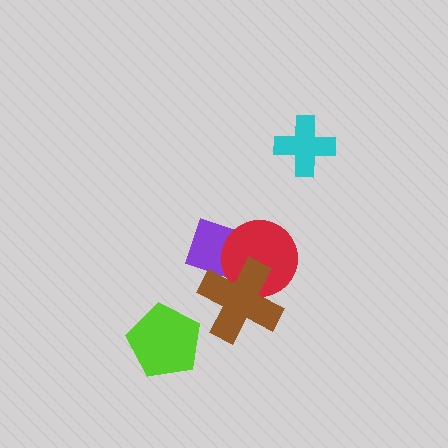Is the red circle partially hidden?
Yes, it is partially covered by another shape.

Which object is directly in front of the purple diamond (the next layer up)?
The red circle is directly in front of the purple diamond.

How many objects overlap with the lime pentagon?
0 objects overlap with the lime pentagon.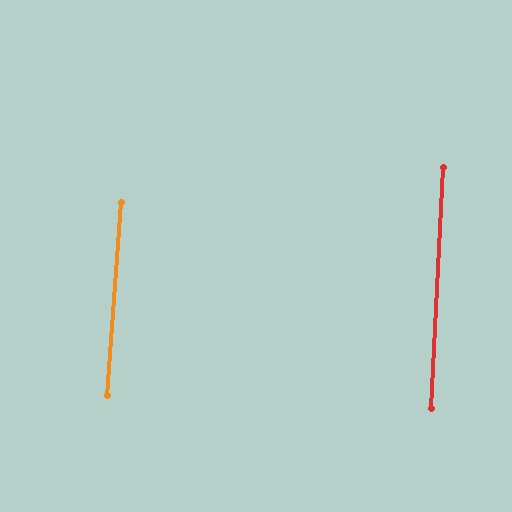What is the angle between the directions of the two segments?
Approximately 1 degree.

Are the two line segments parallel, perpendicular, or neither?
Parallel — their directions differ by only 1.2°.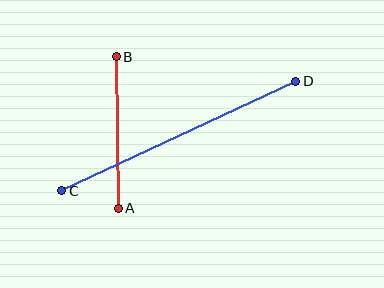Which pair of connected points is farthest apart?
Points C and D are farthest apart.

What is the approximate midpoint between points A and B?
The midpoint is at approximately (117, 132) pixels.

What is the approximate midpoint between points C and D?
The midpoint is at approximately (179, 136) pixels.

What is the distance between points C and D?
The distance is approximately 259 pixels.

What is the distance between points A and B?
The distance is approximately 152 pixels.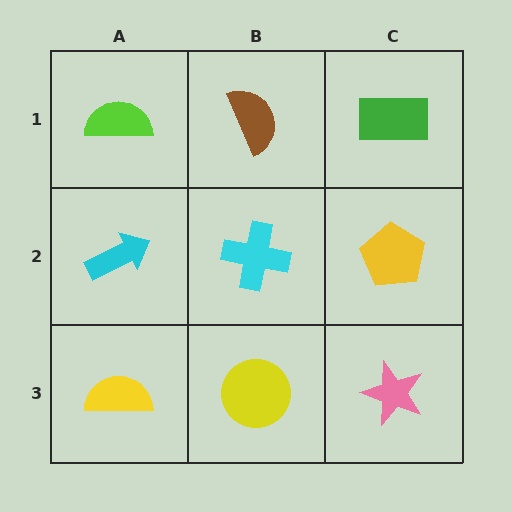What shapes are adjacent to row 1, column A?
A cyan arrow (row 2, column A), a brown semicircle (row 1, column B).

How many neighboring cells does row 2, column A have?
3.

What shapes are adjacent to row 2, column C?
A green rectangle (row 1, column C), a pink star (row 3, column C), a cyan cross (row 2, column B).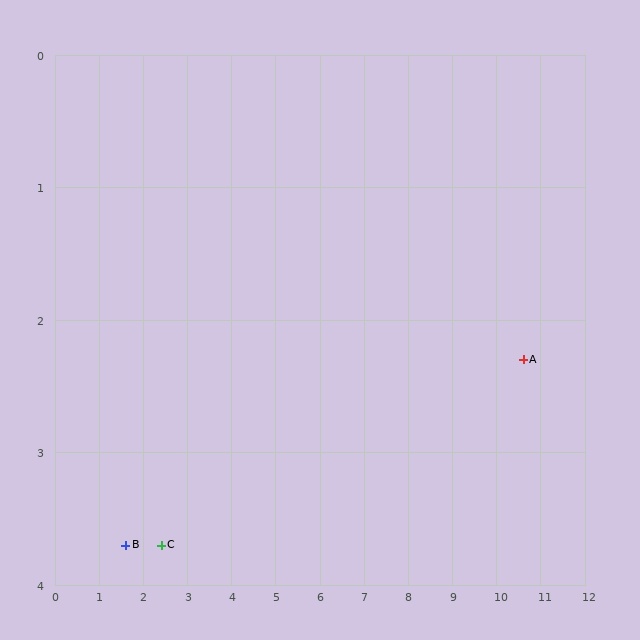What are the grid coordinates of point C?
Point C is at approximately (2.4, 3.7).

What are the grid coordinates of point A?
Point A is at approximately (10.6, 2.3).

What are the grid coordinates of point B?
Point B is at approximately (1.6, 3.7).